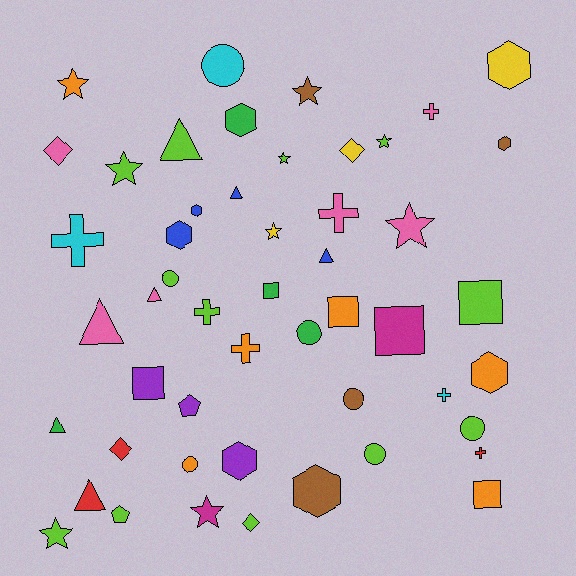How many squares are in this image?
There are 6 squares.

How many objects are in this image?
There are 50 objects.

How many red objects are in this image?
There are 3 red objects.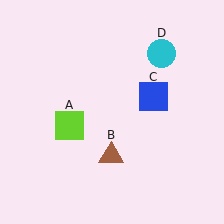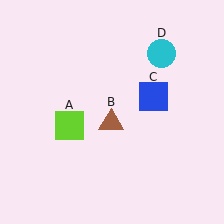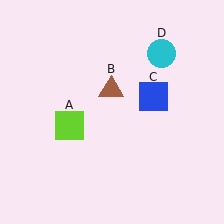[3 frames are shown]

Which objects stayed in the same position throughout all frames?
Lime square (object A) and blue square (object C) and cyan circle (object D) remained stationary.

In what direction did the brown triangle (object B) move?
The brown triangle (object B) moved up.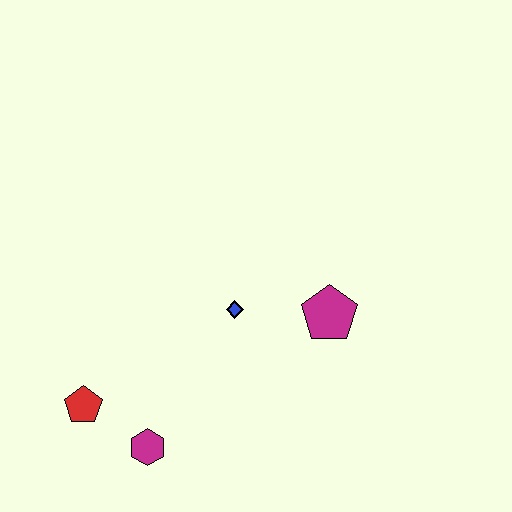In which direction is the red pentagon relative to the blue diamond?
The red pentagon is to the left of the blue diamond.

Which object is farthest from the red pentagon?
The magenta pentagon is farthest from the red pentagon.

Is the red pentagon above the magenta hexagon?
Yes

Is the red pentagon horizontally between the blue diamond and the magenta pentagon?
No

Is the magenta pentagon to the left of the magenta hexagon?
No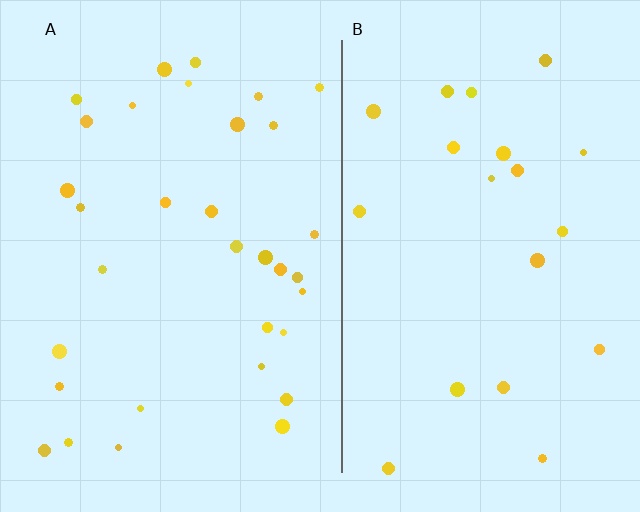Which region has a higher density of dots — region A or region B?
A (the left).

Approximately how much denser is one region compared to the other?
Approximately 1.6× — region A over region B.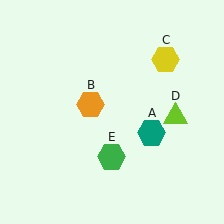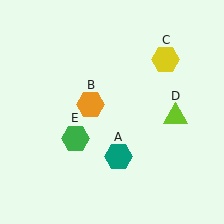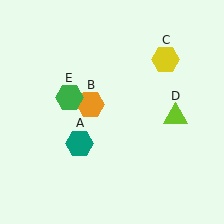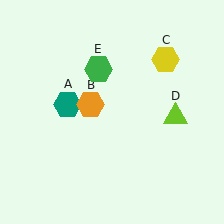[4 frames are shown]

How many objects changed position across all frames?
2 objects changed position: teal hexagon (object A), green hexagon (object E).